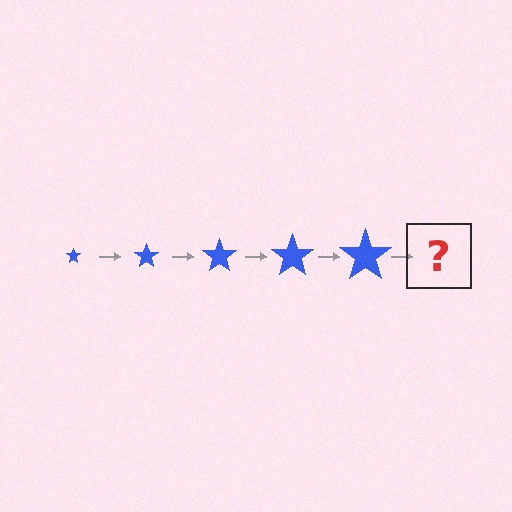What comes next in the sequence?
The next element should be a blue star, larger than the previous one.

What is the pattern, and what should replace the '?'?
The pattern is that the star gets progressively larger each step. The '?' should be a blue star, larger than the previous one.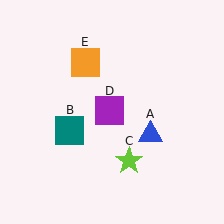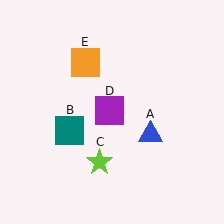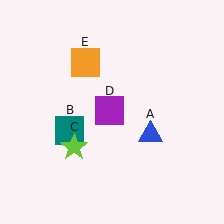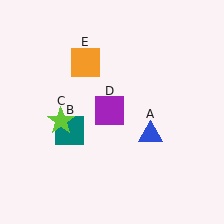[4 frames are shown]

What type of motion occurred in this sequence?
The lime star (object C) rotated clockwise around the center of the scene.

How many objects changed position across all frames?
1 object changed position: lime star (object C).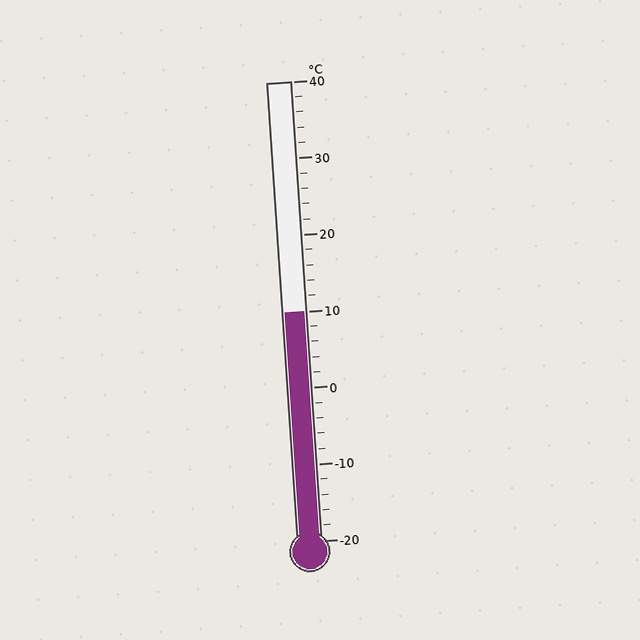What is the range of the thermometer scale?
The thermometer scale ranges from -20°C to 40°C.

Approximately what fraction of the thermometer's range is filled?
The thermometer is filled to approximately 50% of its range.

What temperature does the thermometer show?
The thermometer shows approximately 10°C.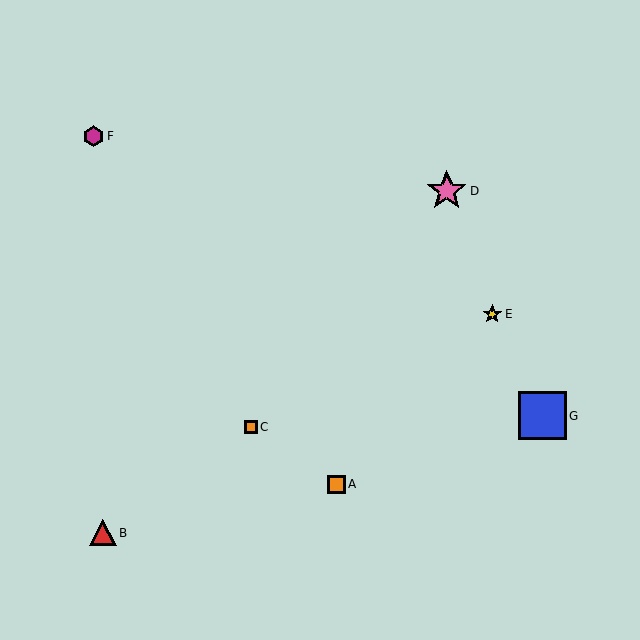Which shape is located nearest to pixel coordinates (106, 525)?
The red triangle (labeled B) at (103, 533) is nearest to that location.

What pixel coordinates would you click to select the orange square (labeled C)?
Click at (251, 427) to select the orange square C.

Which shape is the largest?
The blue square (labeled G) is the largest.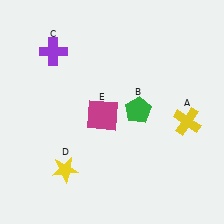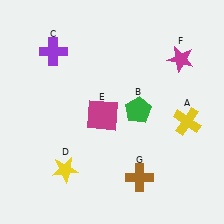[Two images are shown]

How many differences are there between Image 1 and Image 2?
There are 2 differences between the two images.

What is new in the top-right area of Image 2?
A magenta star (F) was added in the top-right area of Image 2.